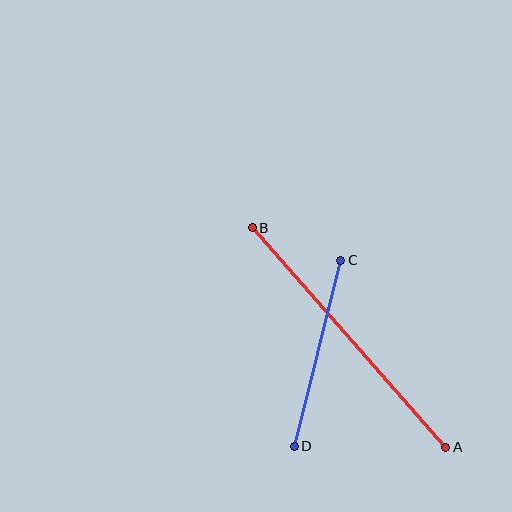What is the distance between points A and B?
The distance is approximately 293 pixels.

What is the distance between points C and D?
The distance is approximately 192 pixels.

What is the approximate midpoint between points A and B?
The midpoint is at approximately (349, 337) pixels.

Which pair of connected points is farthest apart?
Points A and B are farthest apart.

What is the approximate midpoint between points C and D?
The midpoint is at approximately (318, 353) pixels.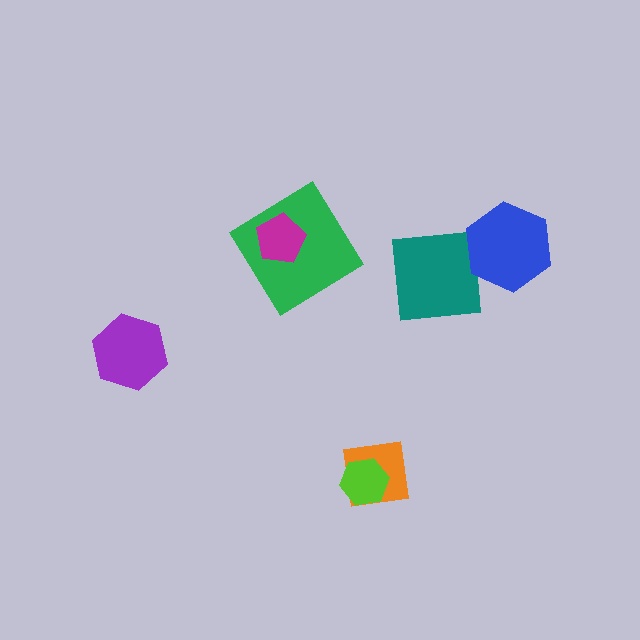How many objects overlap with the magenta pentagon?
1 object overlaps with the magenta pentagon.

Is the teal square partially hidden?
Yes, it is partially covered by another shape.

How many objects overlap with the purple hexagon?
0 objects overlap with the purple hexagon.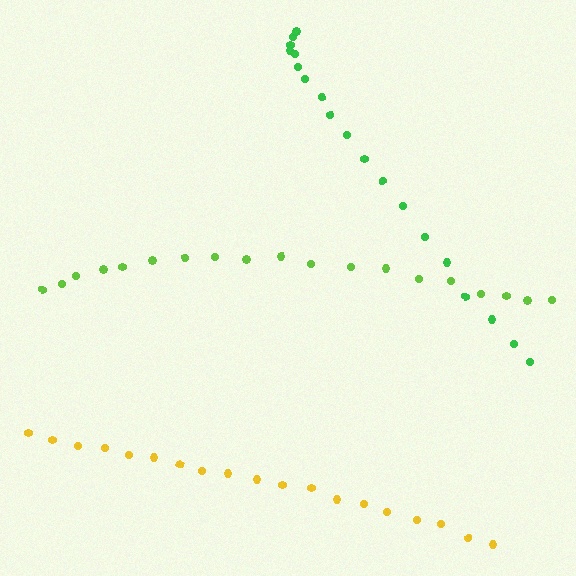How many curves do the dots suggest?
There are 3 distinct paths.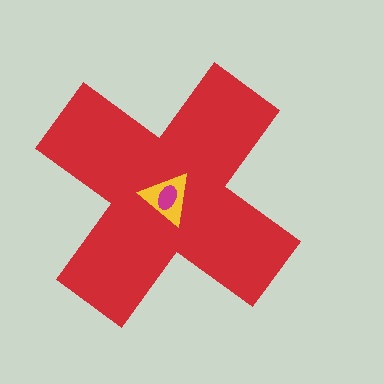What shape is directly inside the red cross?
The yellow triangle.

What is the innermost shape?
The magenta ellipse.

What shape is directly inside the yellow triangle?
The magenta ellipse.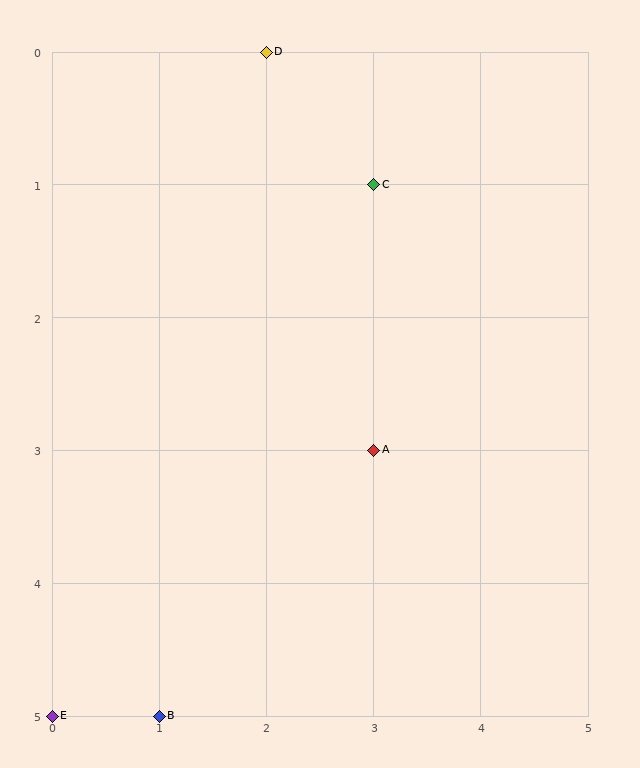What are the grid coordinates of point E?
Point E is at grid coordinates (0, 5).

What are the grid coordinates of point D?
Point D is at grid coordinates (2, 0).